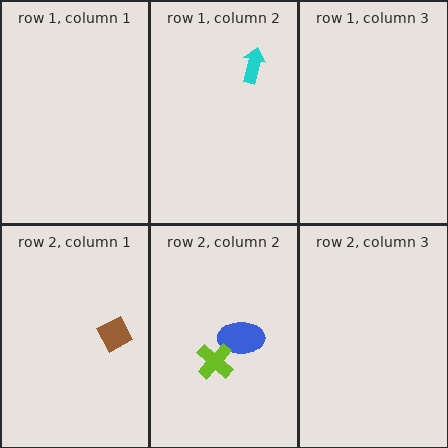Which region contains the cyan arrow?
The row 1, column 2 region.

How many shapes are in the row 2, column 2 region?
2.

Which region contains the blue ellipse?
The row 2, column 2 region.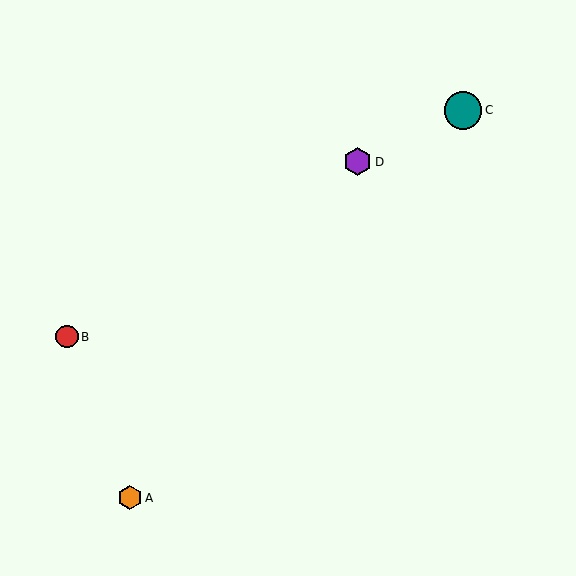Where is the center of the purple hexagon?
The center of the purple hexagon is at (358, 162).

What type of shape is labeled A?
Shape A is an orange hexagon.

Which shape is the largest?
The teal circle (labeled C) is the largest.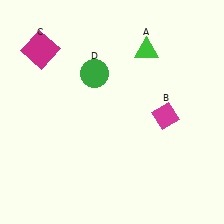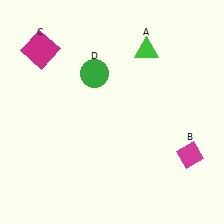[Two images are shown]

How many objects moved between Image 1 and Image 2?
1 object moved between the two images.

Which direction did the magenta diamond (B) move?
The magenta diamond (B) moved down.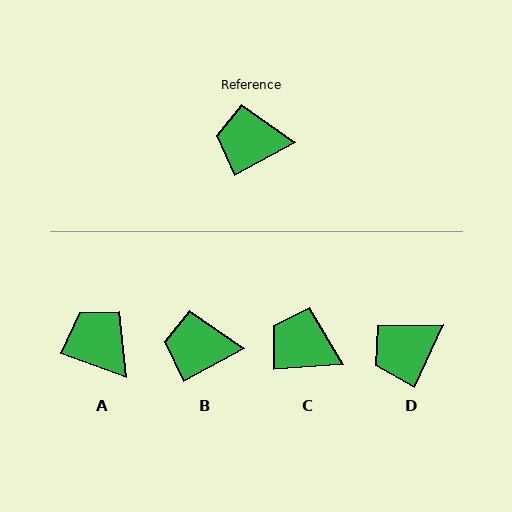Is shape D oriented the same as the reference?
No, it is off by about 36 degrees.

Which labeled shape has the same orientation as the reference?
B.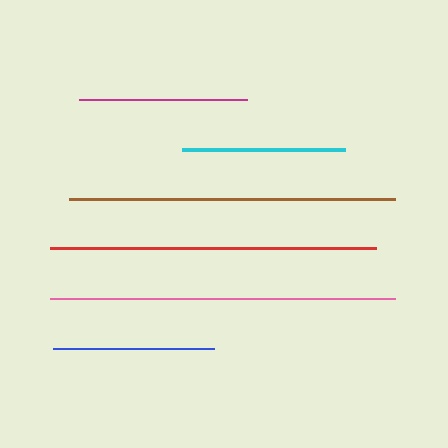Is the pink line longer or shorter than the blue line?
The pink line is longer than the blue line.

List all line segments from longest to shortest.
From longest to shortest: pink, brown, red, magenta, cyan, blue.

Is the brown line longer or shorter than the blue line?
The brown line is longer than the blue line.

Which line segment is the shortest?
The blue line is the shortest at approximately 161 pixels.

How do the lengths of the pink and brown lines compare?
The pink and brown lines are approximately the same length.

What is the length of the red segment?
The red segment is approximately 326 pixels long.